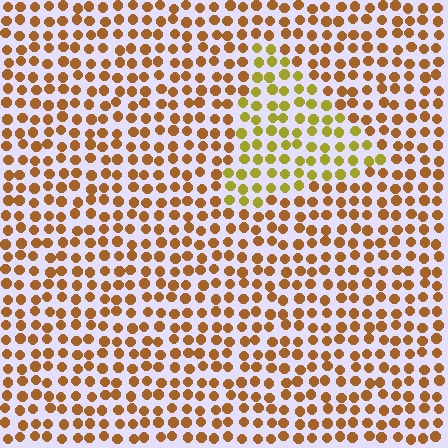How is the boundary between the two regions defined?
The boundary is defined purely by a slight shift in hue (about 34 degrees). Spacing, size, and orientation are identical on both sides.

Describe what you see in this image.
The image is filled with small brown elements in a uniform arrangement. A triangle-shaped region is visible where the elements are tinted to a slightly different hue, forming a subtle color boundary.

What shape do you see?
I see a triangle.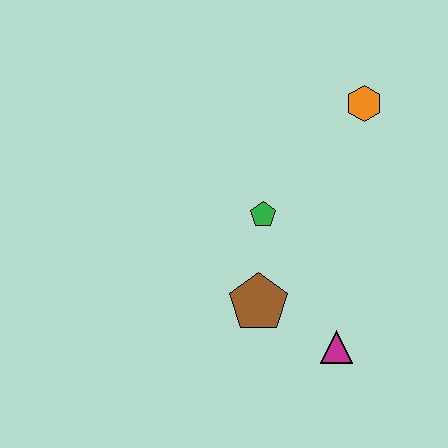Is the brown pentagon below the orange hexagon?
Yes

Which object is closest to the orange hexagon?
The green pentagon is closest to the orange hexagon.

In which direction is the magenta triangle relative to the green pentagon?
The magenta triangle is below the green pentagon.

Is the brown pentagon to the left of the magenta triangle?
Yes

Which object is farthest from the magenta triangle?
The orange hexagon is farthest from the magenta triangle.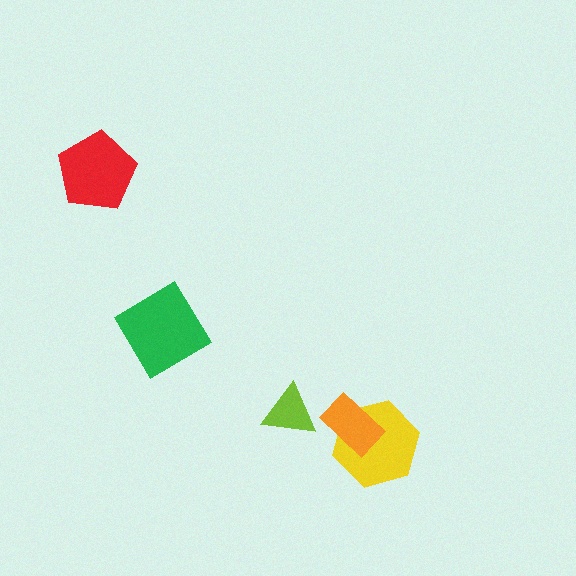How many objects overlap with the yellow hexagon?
1 object overlaps with the yellow hexagon.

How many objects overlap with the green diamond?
0 objects overlap with the green diamond.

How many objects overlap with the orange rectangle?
1 object overlaps with the orange rectangle.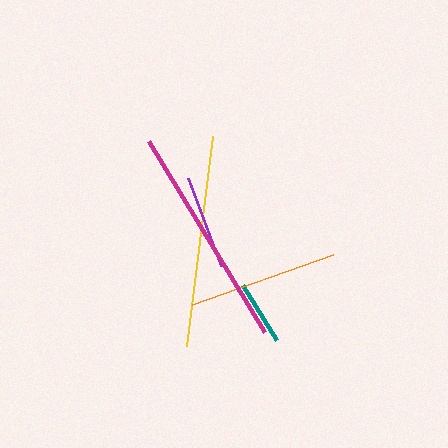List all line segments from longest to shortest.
From longest to shortest: magenta, yellow, orange, purple, teal.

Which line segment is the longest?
The magenta line is the longest at approximately 224 pixels.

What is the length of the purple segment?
The purple segment is approximately 94 pixels long.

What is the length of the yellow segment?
The yellow segment is approximately 212 pixels long.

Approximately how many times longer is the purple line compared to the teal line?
The purple line is approximately 1.5 times the length of the teal line.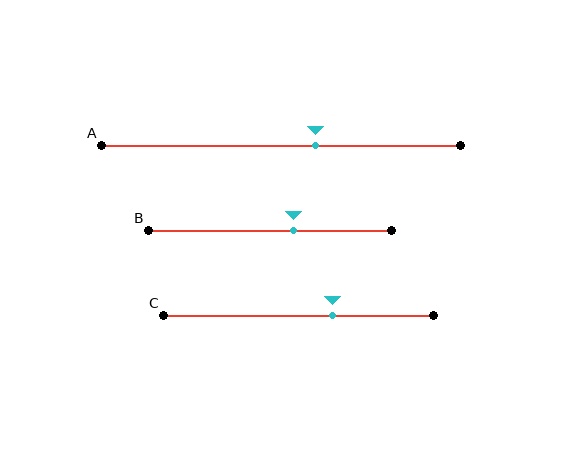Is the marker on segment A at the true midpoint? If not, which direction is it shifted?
No, the marker on segment A is shifted to the right by about 10% of the segment length.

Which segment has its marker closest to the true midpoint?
Segment A has its marker closest to the true midpoint.